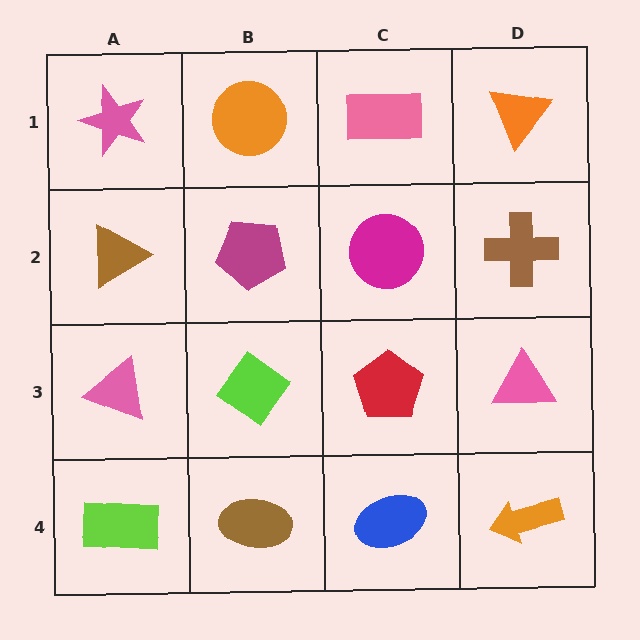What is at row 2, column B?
A magenta pentagon.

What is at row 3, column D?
A pink triangle.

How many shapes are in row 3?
4 shapes.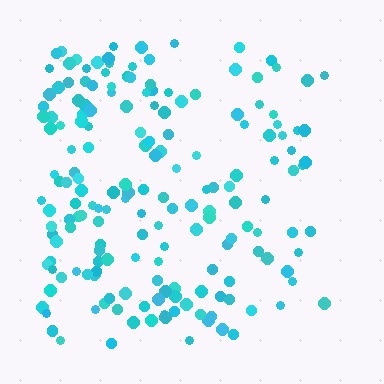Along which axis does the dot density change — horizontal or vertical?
Horizontal.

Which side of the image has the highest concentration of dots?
The left.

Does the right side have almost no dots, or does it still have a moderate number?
Still a moderate number, just noticeably fewer than the left.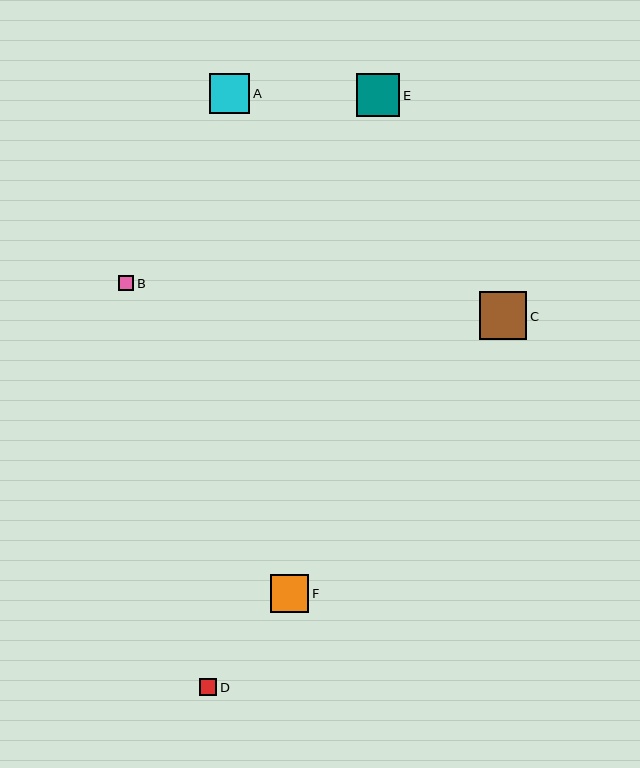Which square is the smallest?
Square B is the smallest with a size of approximately 15 pixels.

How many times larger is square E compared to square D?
Square E is approximately 2.5 times the size of square D.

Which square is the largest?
Square C is the largest with a size of approximately 48 pixels.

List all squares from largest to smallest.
From largest to smallest: C, E, A, F, D, B.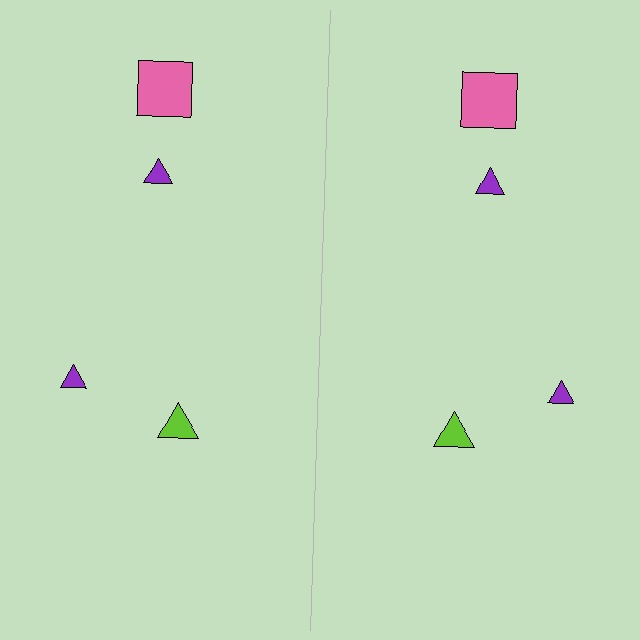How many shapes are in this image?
There are 8 shapes in this image.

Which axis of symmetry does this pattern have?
The pattern has a vertical axis of symmetry running through the center of the image.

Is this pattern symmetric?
Yes, this pattern has bilateral (reflection) symmetry.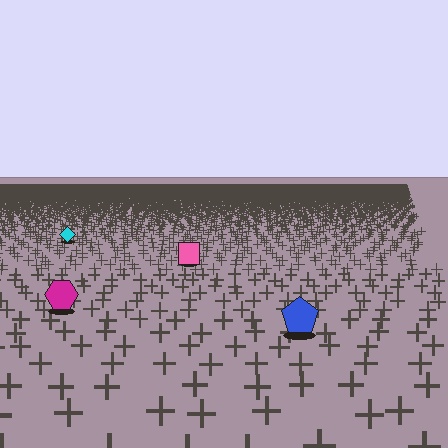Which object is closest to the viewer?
The blue pentagon is closest. The texture marks near it are larger and more spread out.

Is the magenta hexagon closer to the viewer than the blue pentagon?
No. The blue pentagon is closer — you can tell from the texture gradient: the ground texture is coarser near it.